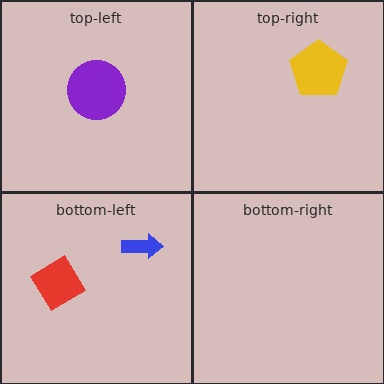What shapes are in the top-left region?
The purple circle.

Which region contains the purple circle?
The top-left region.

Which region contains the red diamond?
The bottom-left region.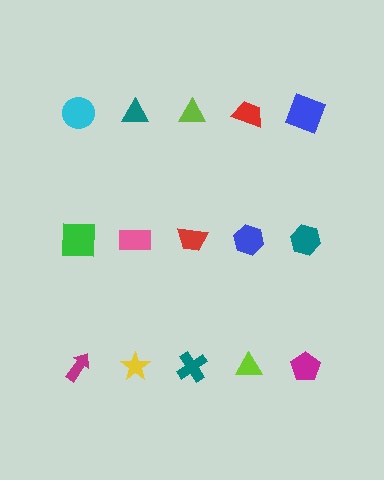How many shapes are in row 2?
5 shapes.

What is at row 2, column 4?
A blue hexagon.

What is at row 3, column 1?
A magenta arrow.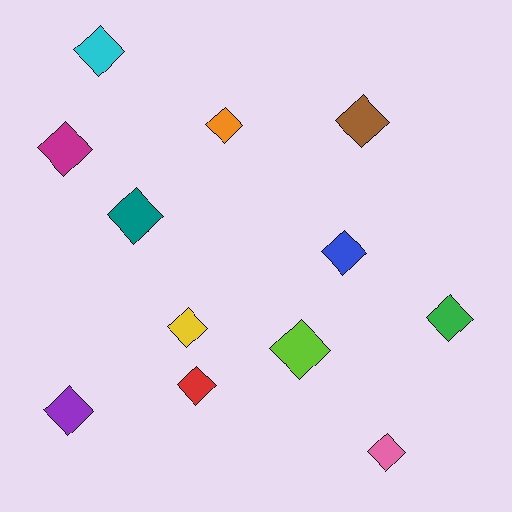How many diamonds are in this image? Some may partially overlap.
There are 12 diamonds.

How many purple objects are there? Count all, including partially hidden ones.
There is 1 purple object.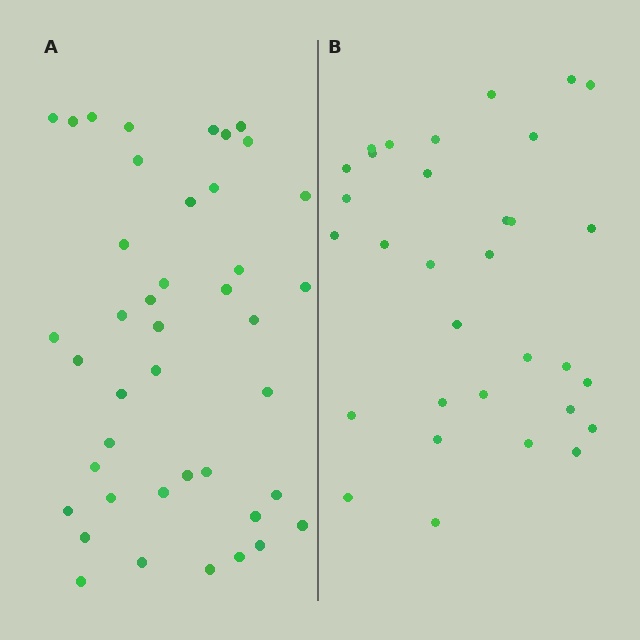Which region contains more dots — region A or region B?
Region A (the left region) has more dots.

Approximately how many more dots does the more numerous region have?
Region A has roughly 10 or so more dots than region B.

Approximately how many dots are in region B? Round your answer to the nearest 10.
About 30 dots. (The exact count is 32, which rounds to 30.)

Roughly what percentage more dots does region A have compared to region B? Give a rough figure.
About 30% more.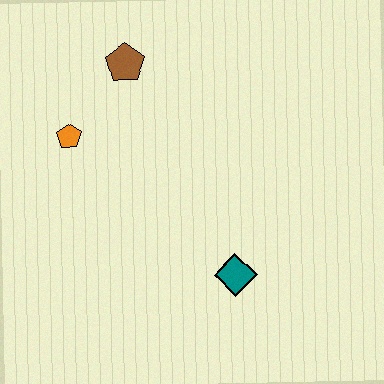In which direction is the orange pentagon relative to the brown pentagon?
The orange pentagon is below the brown pentagon.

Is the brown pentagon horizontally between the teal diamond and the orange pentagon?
Yes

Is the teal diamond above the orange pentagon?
No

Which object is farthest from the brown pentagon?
The teal diamond is farthest from the brown pentagon.